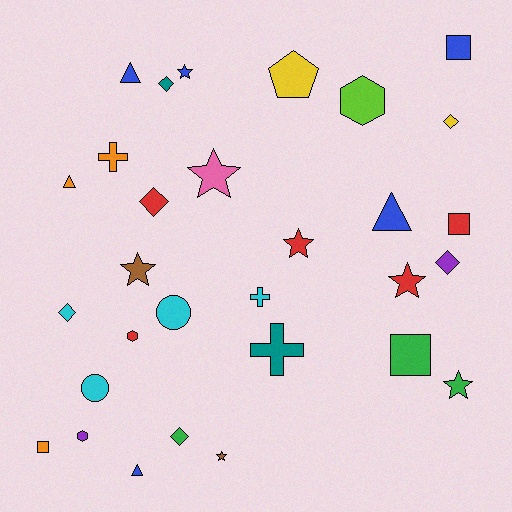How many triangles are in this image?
There are 4 triangles.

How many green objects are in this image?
There are 3 green objects.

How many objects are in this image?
There are 30 objects.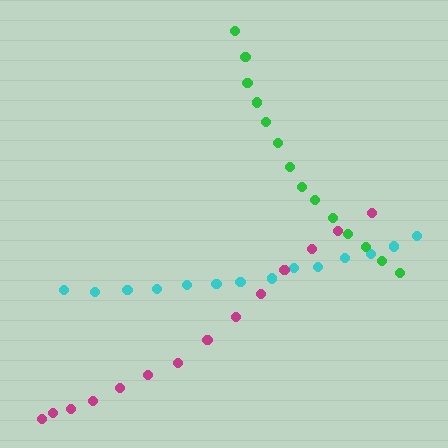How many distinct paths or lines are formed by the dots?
There are 3 distinct paths.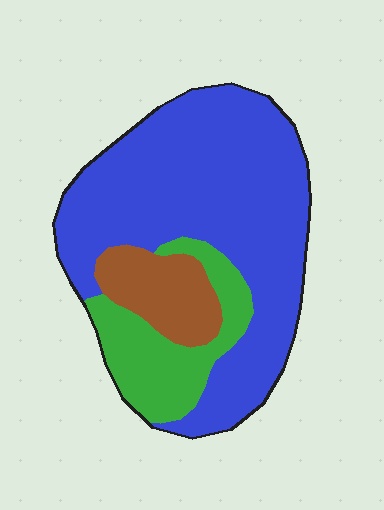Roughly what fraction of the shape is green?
Green covers about 20% of the shape.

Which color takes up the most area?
Blue, at roughly 70%.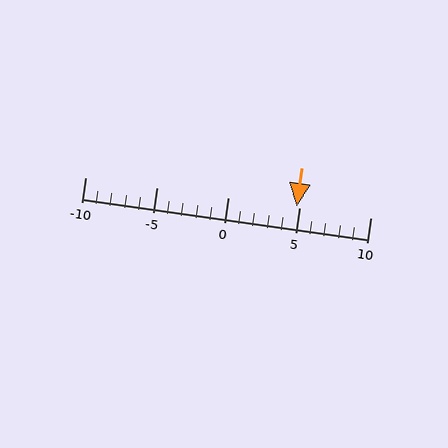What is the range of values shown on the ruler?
The ruler shows values from -10 to 10.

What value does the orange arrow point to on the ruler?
The orange arrow points to approximately 5.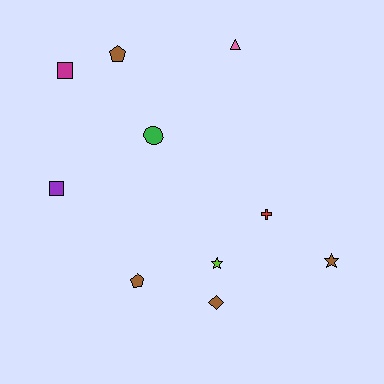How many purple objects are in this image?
There is 1 purple object.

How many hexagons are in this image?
There are no hexagons.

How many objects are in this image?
There are 10 objects.